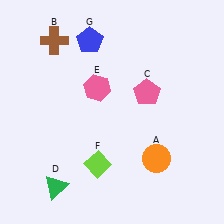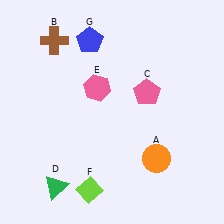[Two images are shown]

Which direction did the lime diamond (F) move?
The lime diamond (F) moved down.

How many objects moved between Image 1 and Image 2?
1 object moved between the two images.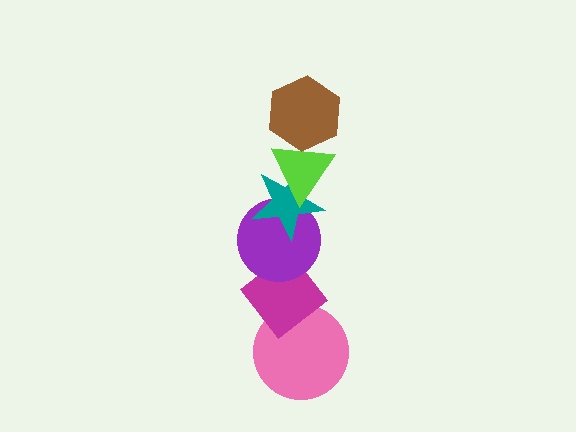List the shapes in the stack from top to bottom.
From top to bottom: the brown hexagon, the lime triangle, the teal star, the purple circle, the magenta diamond, the pink circle.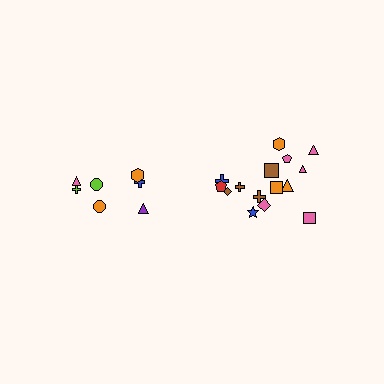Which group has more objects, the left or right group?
The right group.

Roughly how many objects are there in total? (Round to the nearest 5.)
Roughly 20 objects in total.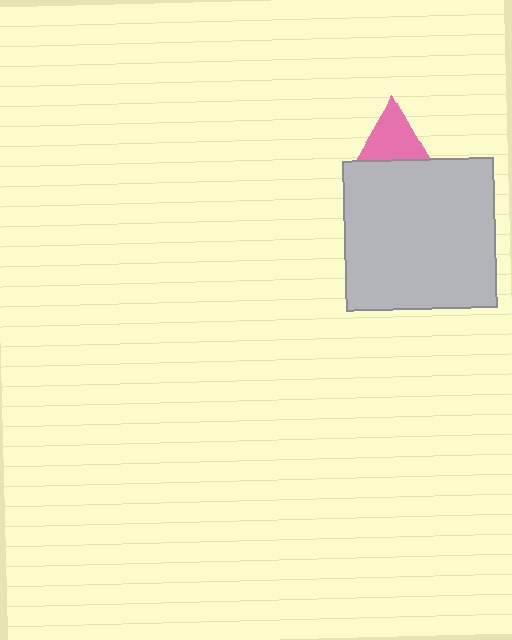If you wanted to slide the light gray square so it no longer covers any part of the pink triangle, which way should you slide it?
Slide it down — that is the most direct way to separate the two shapes.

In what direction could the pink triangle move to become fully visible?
The pink triangle could move up. That would shift it out from behind the light gray square entirely.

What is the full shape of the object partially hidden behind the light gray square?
The partially hidden object is a pink triangle.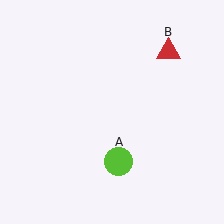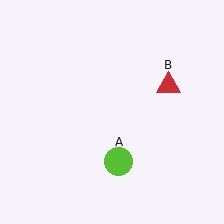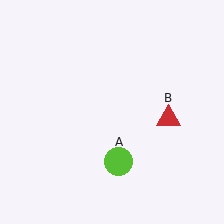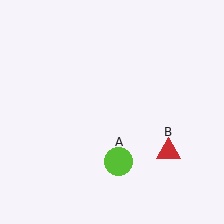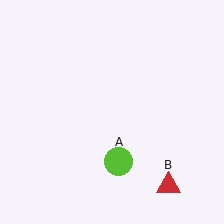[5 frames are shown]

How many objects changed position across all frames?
1 object changed position: red triangle (object B).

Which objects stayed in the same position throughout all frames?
Lime circle (object A) remained stationary.